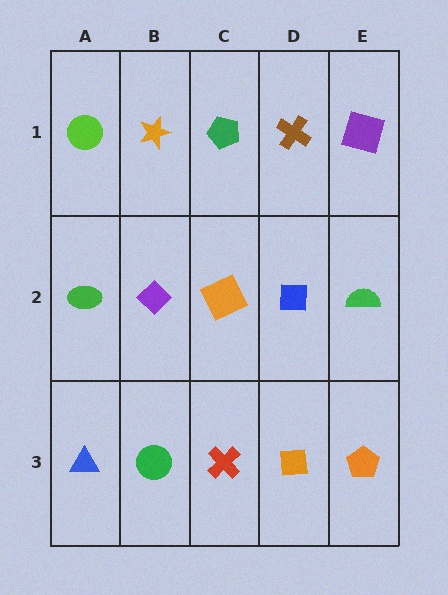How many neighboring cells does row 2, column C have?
4.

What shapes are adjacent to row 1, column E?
A green semicircle (row 2, column E), a brown cross (row 1, column D).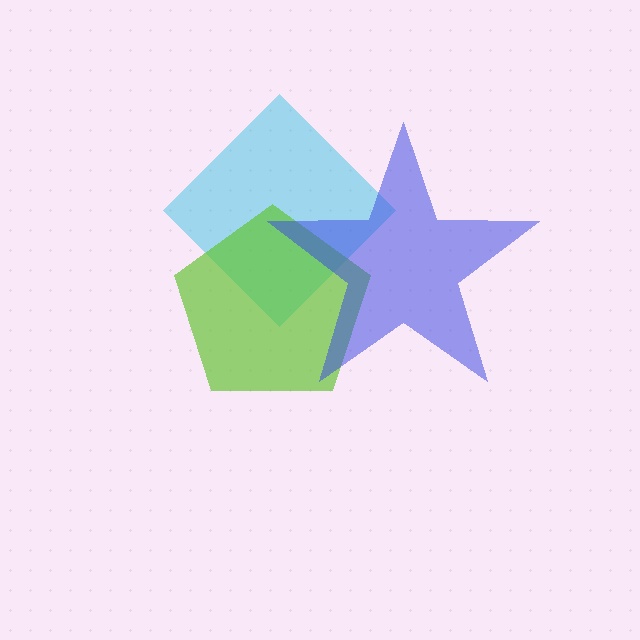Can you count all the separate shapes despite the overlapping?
Yes, there are 3 separate shapes.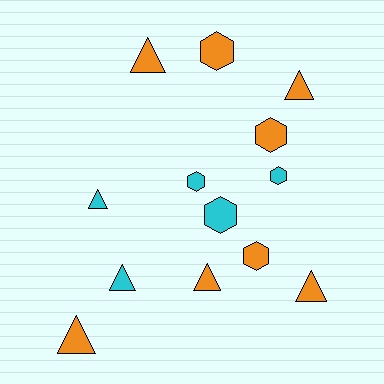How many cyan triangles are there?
There are 2 cyan triangles.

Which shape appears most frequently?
Triangle, with 7 objects.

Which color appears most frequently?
Orange, with 8 objects.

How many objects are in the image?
There are 13 objects.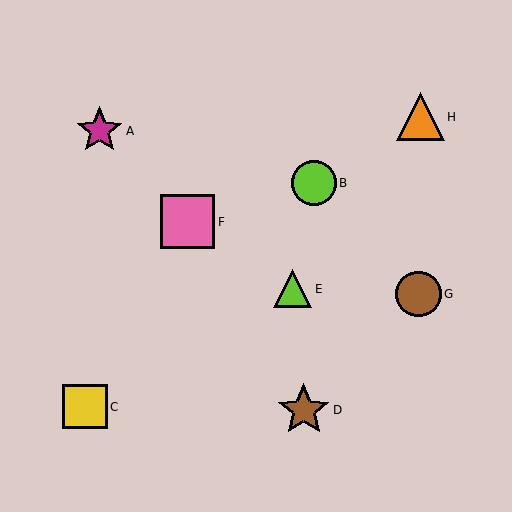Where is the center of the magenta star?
The center of the magenta star is at (100, 131).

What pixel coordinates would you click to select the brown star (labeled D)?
Click at (304, 410) to select the brown star D.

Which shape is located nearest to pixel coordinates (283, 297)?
The lime triangle (labeled E) at (292, 289) is nearest to that location.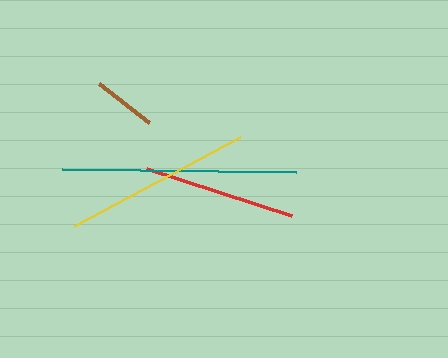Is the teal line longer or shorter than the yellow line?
The teal line is longer than the yellow line.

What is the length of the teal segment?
The teal segment is approximately 234 pixels long.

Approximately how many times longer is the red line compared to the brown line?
The red line is approximately 2.4 times the length of the brown line.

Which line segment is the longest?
The teal line is the longest at approximately 234 pixels.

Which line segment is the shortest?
The brown line is the shortest at approximately 63 pixels.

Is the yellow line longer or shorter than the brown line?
The yellow line is longer than the brown line.